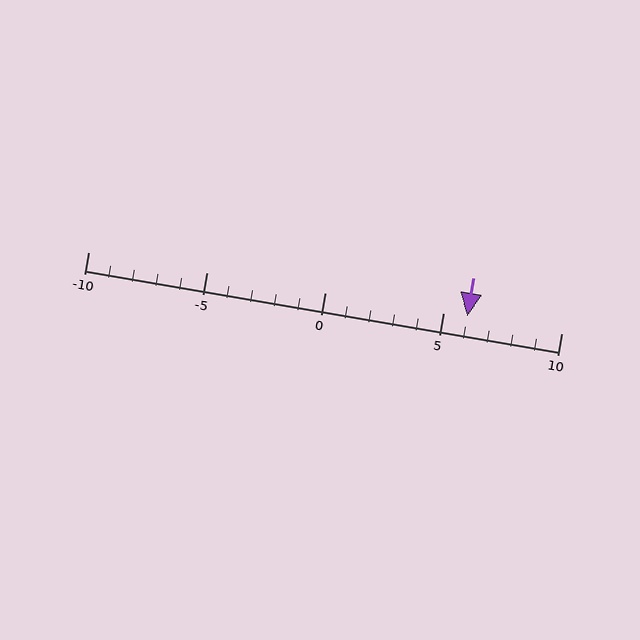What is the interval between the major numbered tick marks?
The major tick marks are spaced 5 units apart.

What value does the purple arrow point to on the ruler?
The purple arrow points to approximately 6.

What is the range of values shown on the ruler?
The ruler shows values from -10 to 10.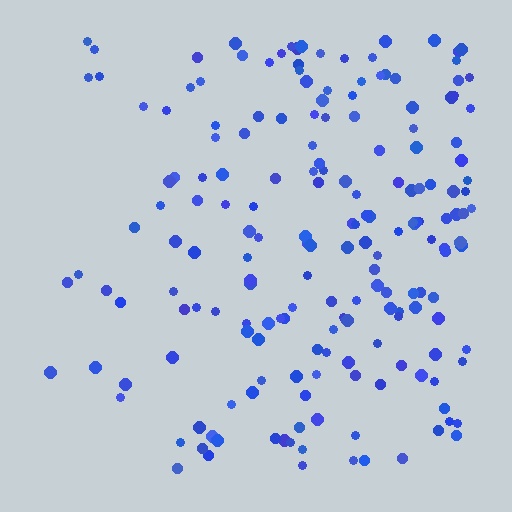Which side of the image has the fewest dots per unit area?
The left.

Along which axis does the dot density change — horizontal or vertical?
Horizontal.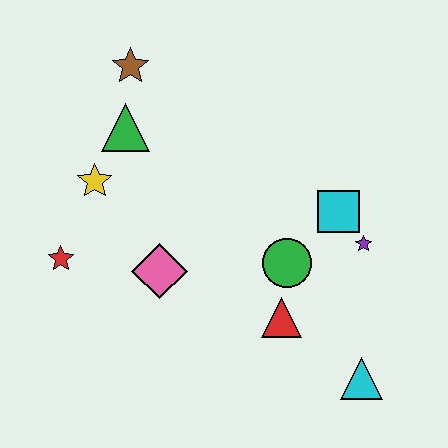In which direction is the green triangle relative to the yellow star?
The green triangle is above the yellow star.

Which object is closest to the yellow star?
The green triangle is closest to the yellow star.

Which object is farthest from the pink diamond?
The cyan triangle is farthest from the pink diamond.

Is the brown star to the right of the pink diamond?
No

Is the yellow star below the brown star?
Yes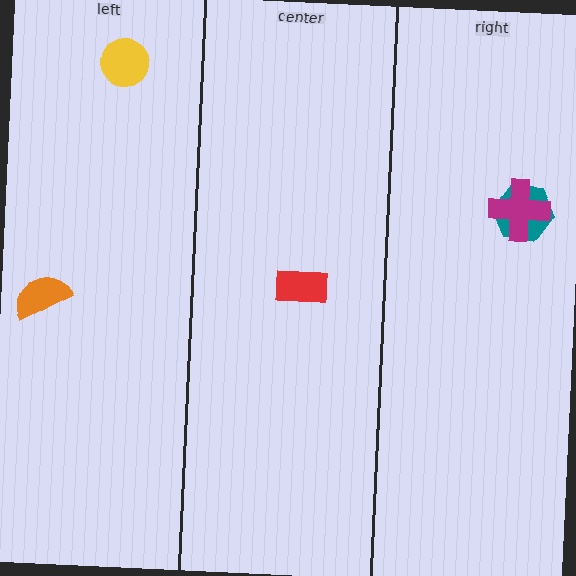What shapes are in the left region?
The yellow circle, the orange semicircle.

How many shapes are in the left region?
2.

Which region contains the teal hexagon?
The right region.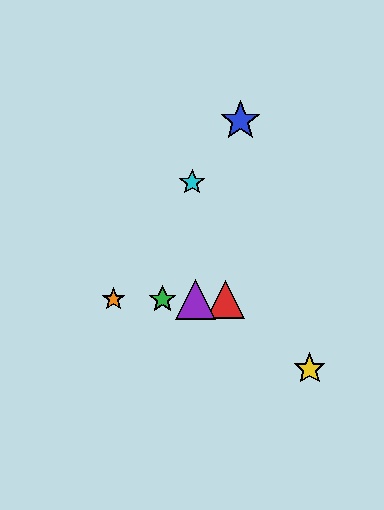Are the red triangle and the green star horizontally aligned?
Yes, both are at y≈299.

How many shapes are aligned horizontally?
4 shapes (the red triangle, the green star, the purple triangle, the orange star) are aligned horizontally.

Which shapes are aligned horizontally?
The red triangle, the green star, the purple triangle, the orange star are aligned horizontally.